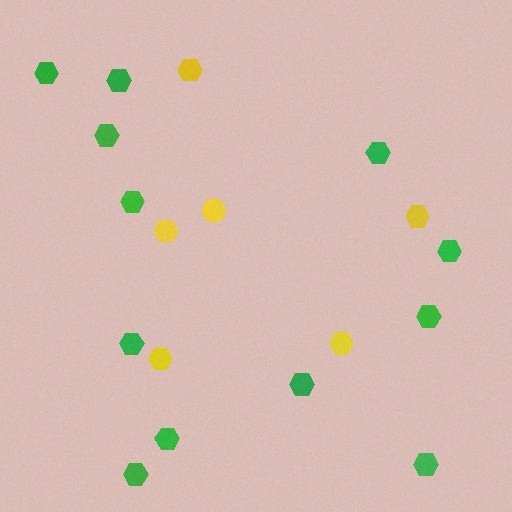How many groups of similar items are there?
There are 2 groups: one group of green hexagons (12) and one group of yellow hexagons (6).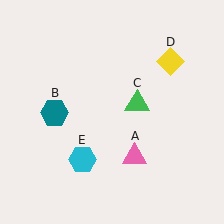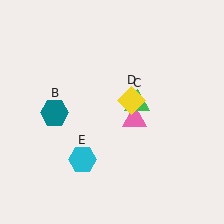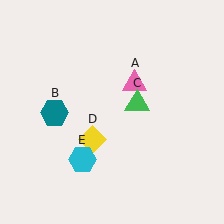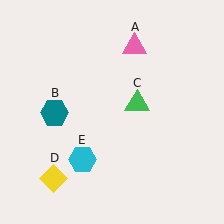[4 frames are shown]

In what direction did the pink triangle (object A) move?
The pink triangle (object A) moved up.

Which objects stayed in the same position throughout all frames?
Teal hexagon (object B) and green triangle (object C) and cyan hexagon (object E) remained stationary.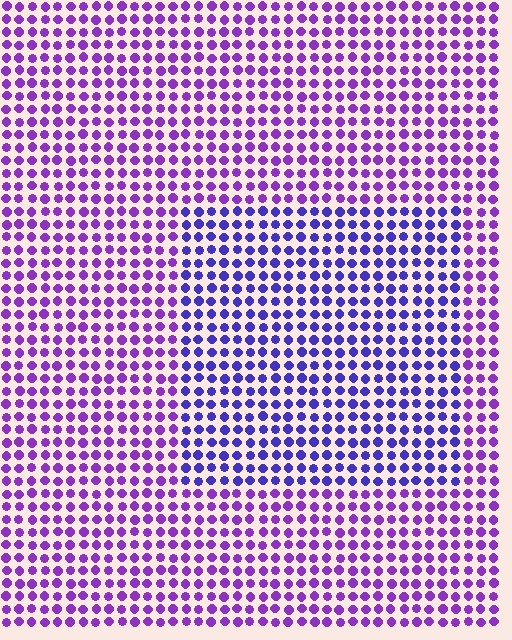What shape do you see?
I see a rectangle.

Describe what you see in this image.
The image is filled with small purple elements in a uniform arrangement. A rectangle-shaped region is visible where the elements are tinted to a slightly different hue, forming a subtle color boundary.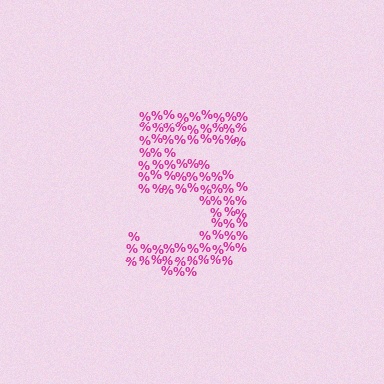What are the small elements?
The small elements are percent signs.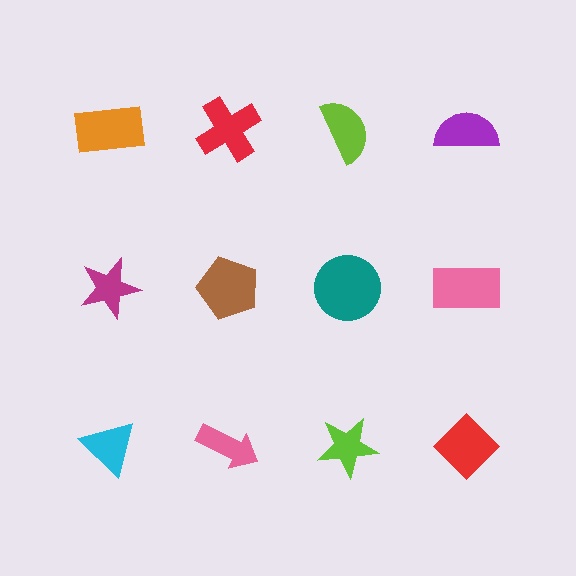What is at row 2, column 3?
A teal circle.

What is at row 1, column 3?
A lime semicircle.